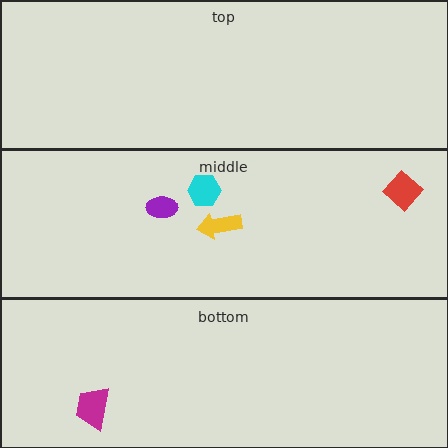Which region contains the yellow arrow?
The middle region.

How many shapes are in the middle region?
4.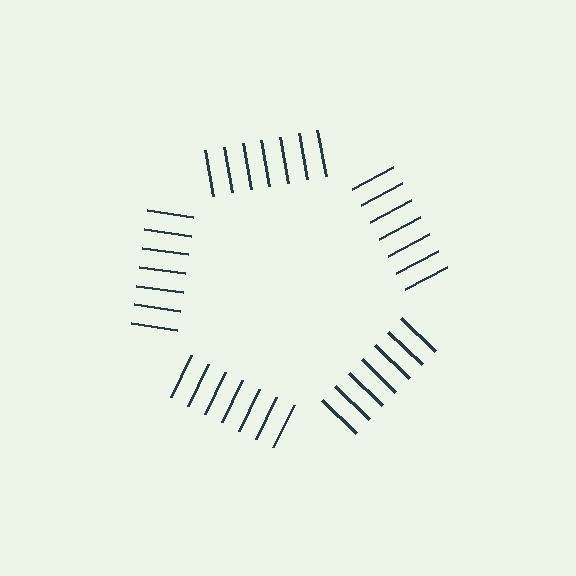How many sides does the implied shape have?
5 sides — the line-ends trace a pentagon.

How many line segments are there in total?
35 — 7 along each of the 5 edges.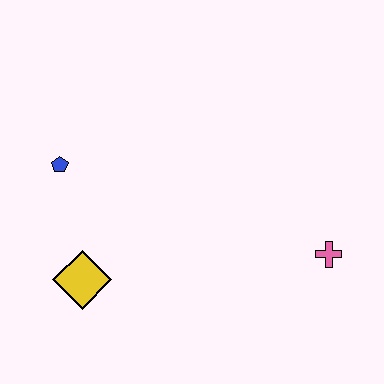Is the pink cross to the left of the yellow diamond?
No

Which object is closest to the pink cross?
The yellow diamond is closest to the pink cross.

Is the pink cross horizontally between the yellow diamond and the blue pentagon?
No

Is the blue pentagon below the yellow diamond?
No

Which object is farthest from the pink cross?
The blue pentagon is farthest from the pink cross.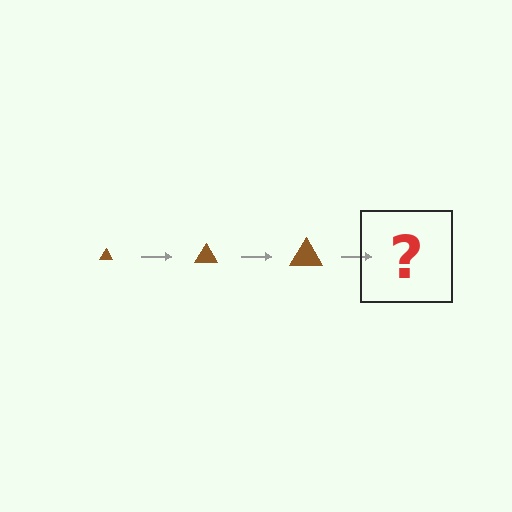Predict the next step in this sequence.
The next step is a brown triangle, larger than the previous one.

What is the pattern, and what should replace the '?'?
The pattern is that the triangle gets progressively larger each step. The '?' should be a brown triangle, larger than the previous one.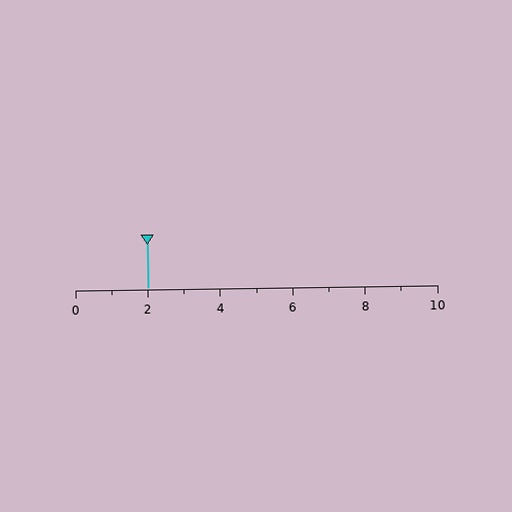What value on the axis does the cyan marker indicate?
The marker indicates approximately 2.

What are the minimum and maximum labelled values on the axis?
The axis runs from 0 to 10.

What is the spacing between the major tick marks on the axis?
The major ticks are spaced 2 apart.